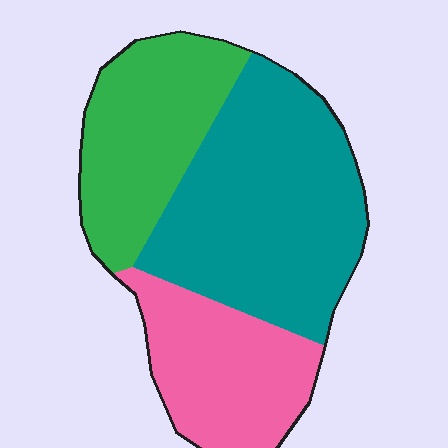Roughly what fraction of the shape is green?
Green takes up between a quarter and a half of the shape.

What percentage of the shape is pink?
Pink takes up about one quarter (1/4) of the shape.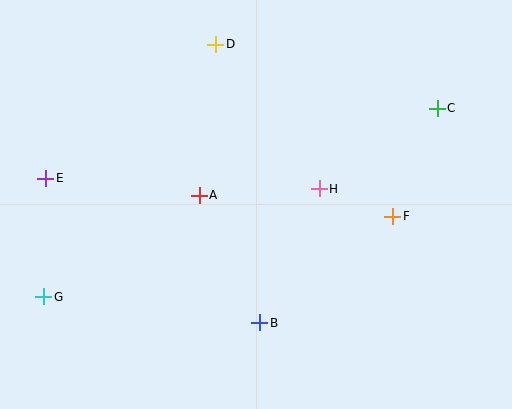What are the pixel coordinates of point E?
Point E is at (46, 178).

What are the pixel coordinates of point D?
Point D is at (216, 44).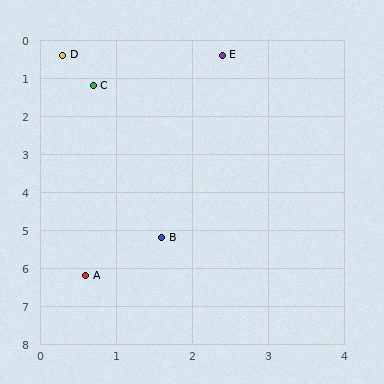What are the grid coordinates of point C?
Point C is at approximately (0.7, 1.2).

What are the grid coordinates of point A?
Point A is at approximately (0.6, 6.2).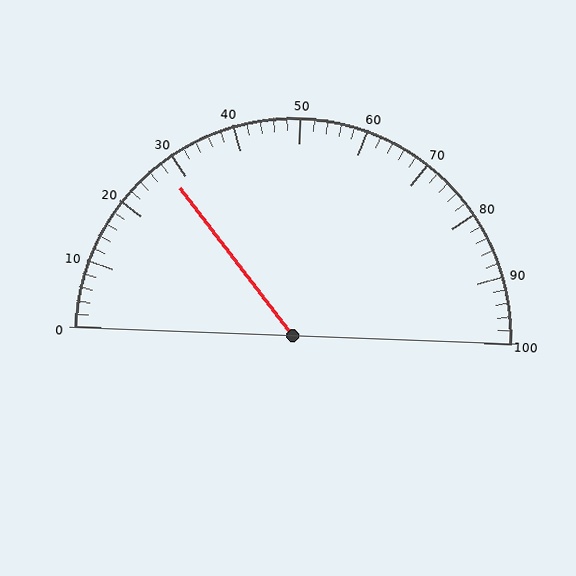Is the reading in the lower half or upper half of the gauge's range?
The reading is in the lower half of the range (0 to 100).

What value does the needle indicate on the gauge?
The needle indicates approximately 28.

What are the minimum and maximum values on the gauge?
The gauge ranges from 0 to 100.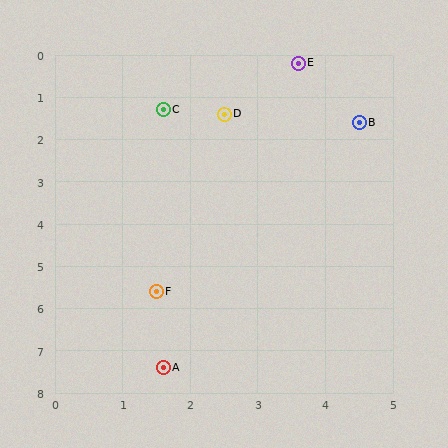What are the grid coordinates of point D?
Point D is at approximately (2.5, 1.4).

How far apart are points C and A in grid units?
Points C and A are about 6.1 grid units apart.